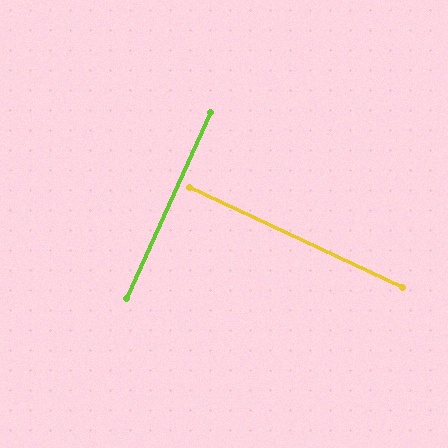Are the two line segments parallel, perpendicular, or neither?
Perpendicular — they meet at approximately 89°.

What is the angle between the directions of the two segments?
Approximately 89 degrees.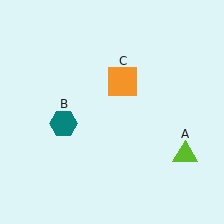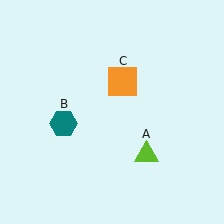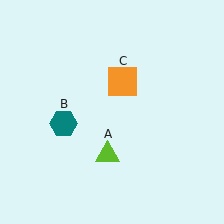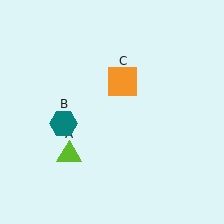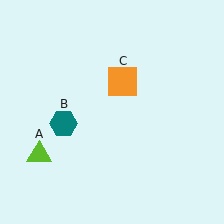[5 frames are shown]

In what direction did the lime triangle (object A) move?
The lime triangle (object A) moved left.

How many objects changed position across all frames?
1 object changed position: lime triangle (object A).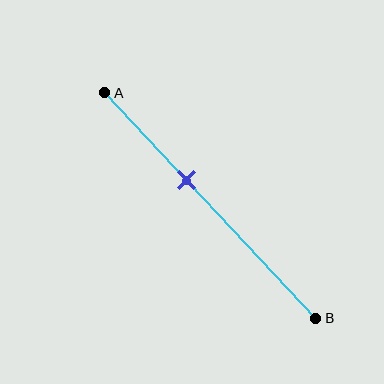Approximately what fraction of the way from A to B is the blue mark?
The blue mark is approximately 40% of the way from A to B.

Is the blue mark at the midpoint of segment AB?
No, the mark is at about 40% from A, not at the 50% midpoint.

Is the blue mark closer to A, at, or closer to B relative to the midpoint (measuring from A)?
The blue mark is closer to point A than the midpoint of segment AB.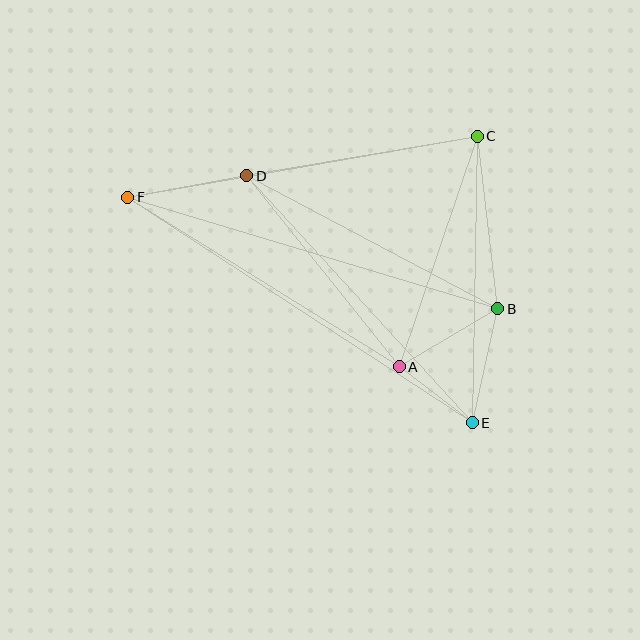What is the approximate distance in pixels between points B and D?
The distance between B and D is approximately 284 pixels.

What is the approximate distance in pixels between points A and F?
The distance between A and F is approximately 320 pixels.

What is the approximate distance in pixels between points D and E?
The distance between D and E is approximately 334 pixels.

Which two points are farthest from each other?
Points E and F are farthest from each other.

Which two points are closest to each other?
Points A and E are closest to each other.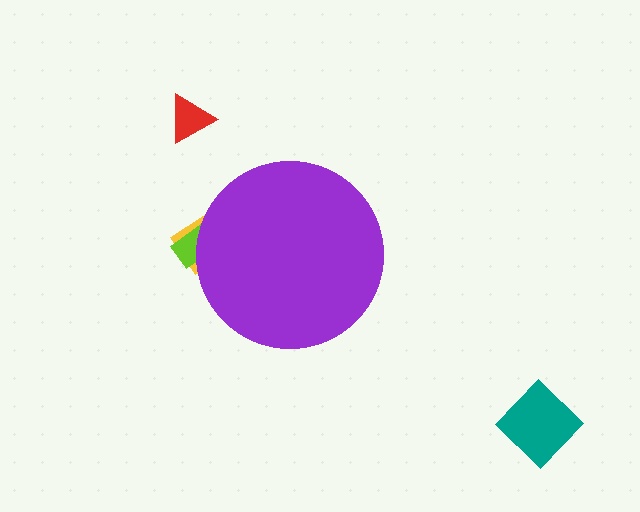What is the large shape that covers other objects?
A purple circle.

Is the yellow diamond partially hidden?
Yes, the yellow diamond is partially hidden behind the purple circle.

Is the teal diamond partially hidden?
No, the teal diamond is fully visible.